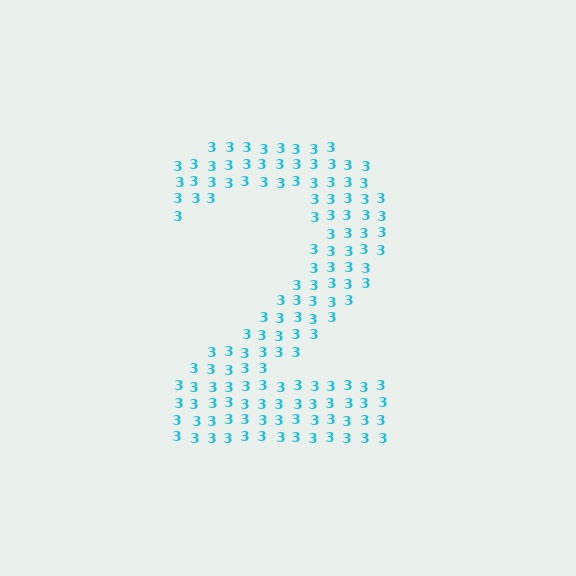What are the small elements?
The small elements are digit 3's.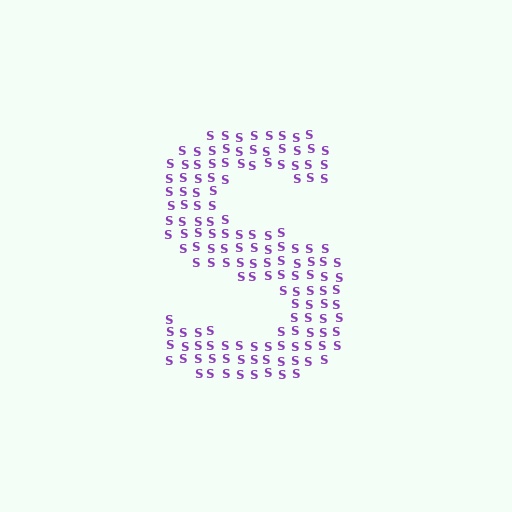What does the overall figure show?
The overall figure shows the letter S.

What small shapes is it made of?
It is made of small letter S's.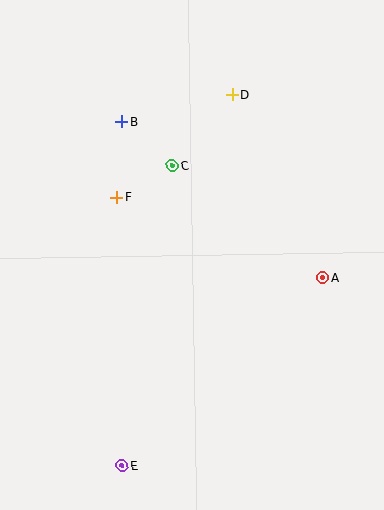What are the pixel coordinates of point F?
Point F is at (117, 198).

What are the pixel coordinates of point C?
Point C is at (172, 166).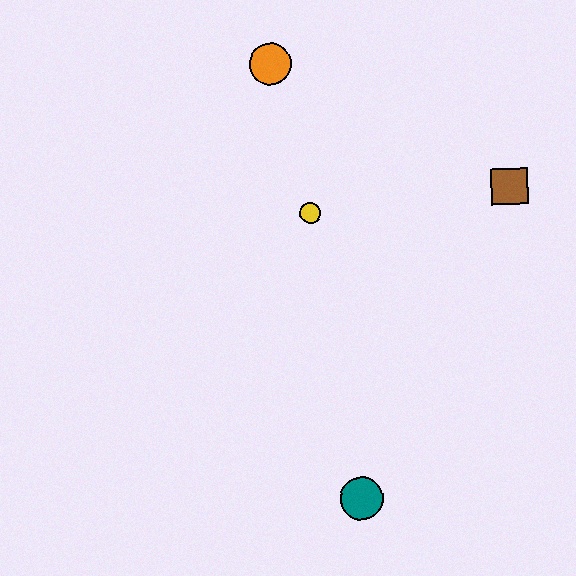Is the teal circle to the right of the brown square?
No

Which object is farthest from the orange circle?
The teal circle is farthest from the orange circle.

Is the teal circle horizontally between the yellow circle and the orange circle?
No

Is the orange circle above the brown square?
Yes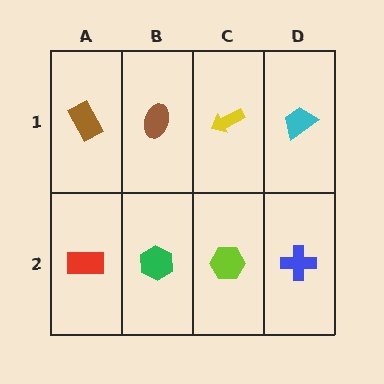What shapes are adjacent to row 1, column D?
A blue cross (row 2, column D), a yellow arrow (row 1, column C).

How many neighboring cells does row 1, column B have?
3.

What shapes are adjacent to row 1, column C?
A lime hexagon (row 2, column C), a brown ellipse (row 1, column B), a cyan trapezoid (row 1, column D).